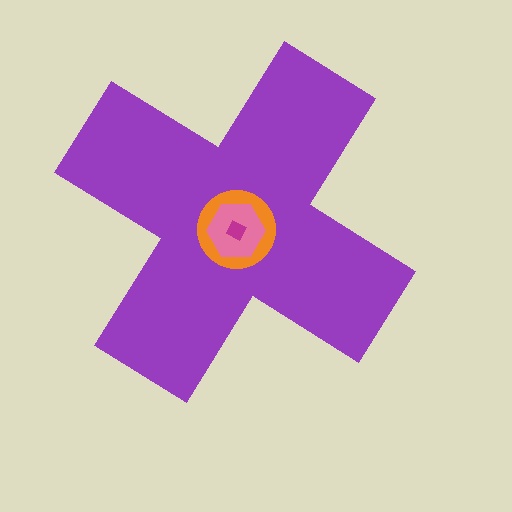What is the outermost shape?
The purple cross.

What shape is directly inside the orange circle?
The pink hexagon.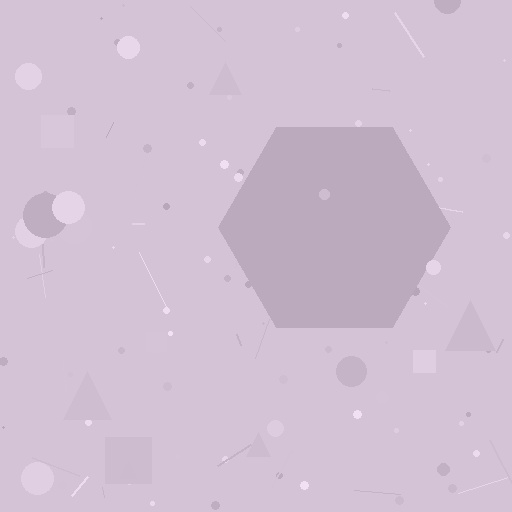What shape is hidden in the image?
A hexagon is hidden in the image.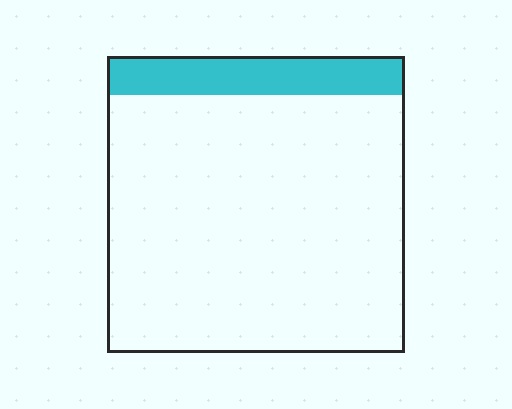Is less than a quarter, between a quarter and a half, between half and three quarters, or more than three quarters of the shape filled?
Less than a quarter.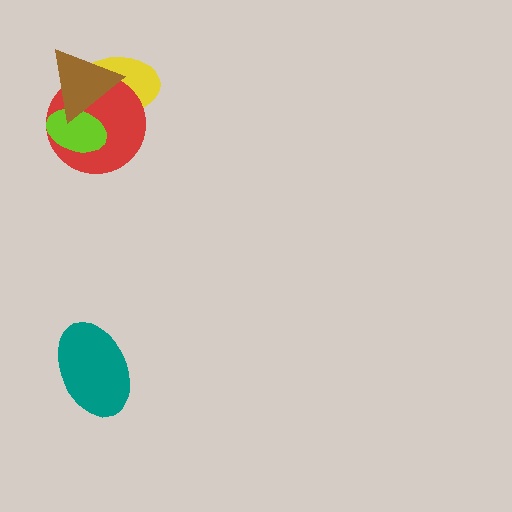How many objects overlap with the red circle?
3 objects overlap with the red circle.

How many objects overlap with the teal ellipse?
0 objects overlap with the teal ellipse.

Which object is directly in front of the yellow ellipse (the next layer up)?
The red circle is directly in front of the yellow ellipse.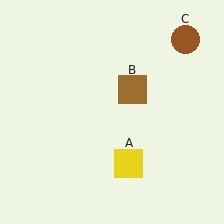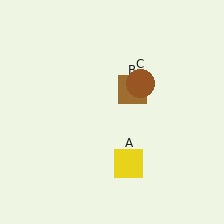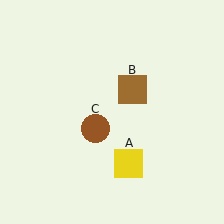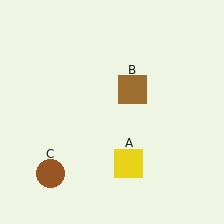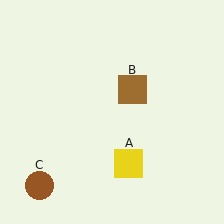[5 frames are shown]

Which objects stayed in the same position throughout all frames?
Yellow square (object A) and brown square (object B) remained stationary.